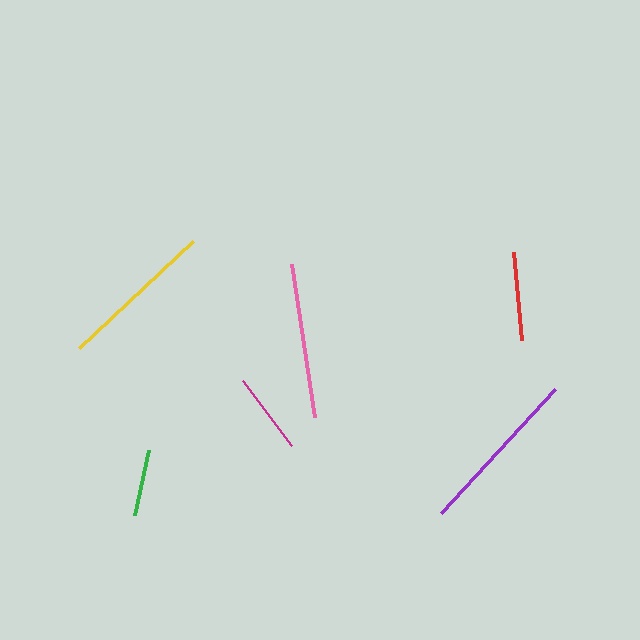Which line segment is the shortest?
The green line is the shortest at approximately 66 pixels.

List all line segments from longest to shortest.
From longest to shortest: purple, yellow, pink, red, magenta, green.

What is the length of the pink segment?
The pink segment is approximately 155 pixels long.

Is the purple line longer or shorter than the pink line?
The purple line is longer than the pink line.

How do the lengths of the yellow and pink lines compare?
The yellow and pink lines are approximately the same length.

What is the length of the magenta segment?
The magenta segment is approximately 81 pixels long.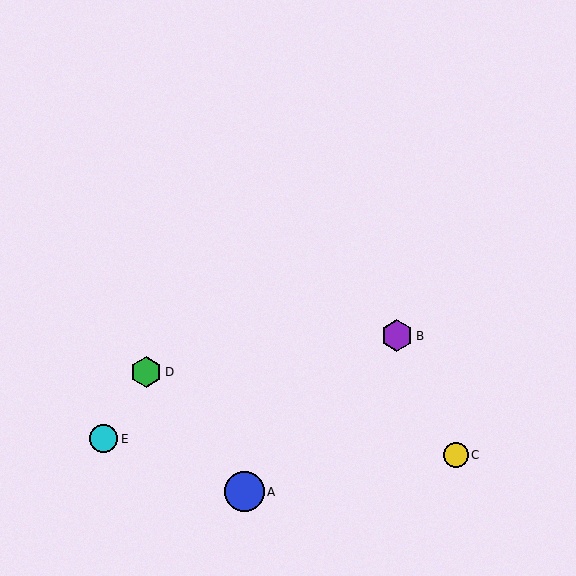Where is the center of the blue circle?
The center of the blue circle is at (245, 492).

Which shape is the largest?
The blue circle (labeled A) is the largest.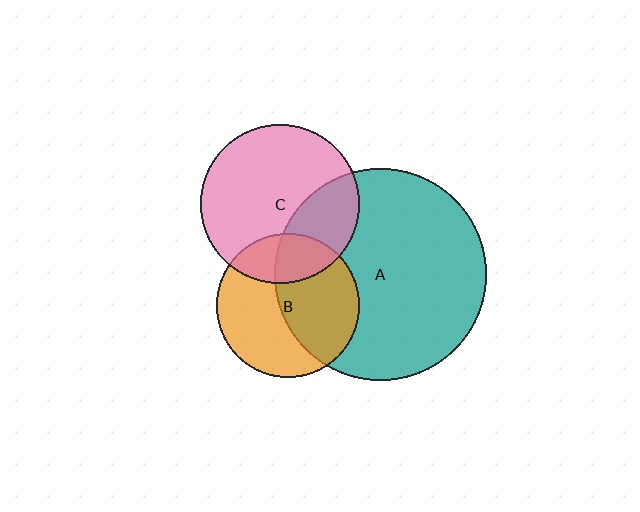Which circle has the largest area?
Circle A (teal).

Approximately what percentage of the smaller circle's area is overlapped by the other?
Approximately 50%.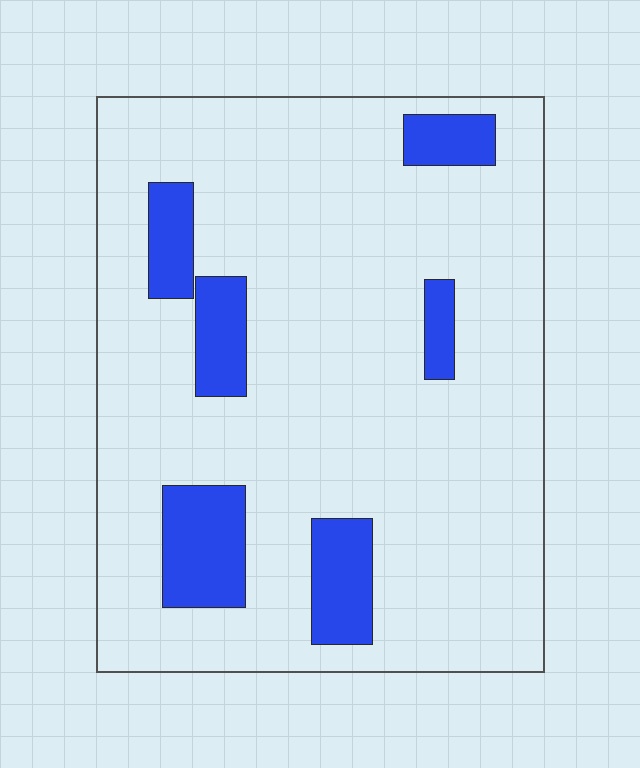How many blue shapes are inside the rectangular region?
6.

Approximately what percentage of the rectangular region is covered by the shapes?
Approximately 15%.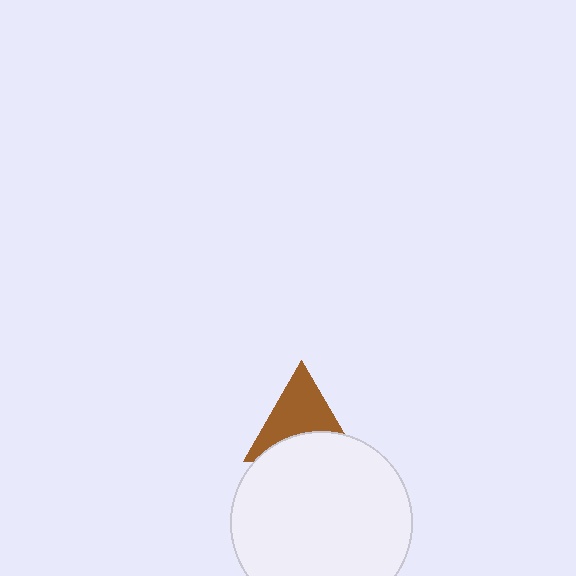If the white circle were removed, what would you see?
You would see the complete brown triangle.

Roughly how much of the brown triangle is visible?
About half of it is visible (roughly 61%).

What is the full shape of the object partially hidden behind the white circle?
The partially hidden object is a brown triangle.